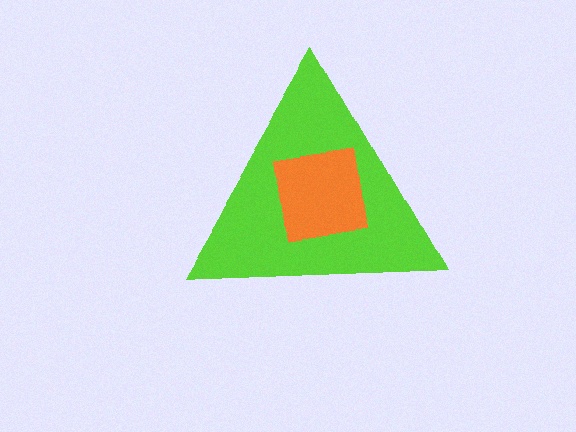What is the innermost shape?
The orange square.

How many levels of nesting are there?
2.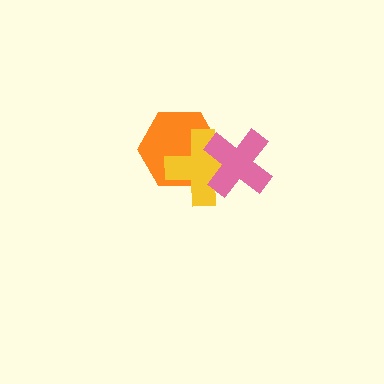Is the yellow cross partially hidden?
Yes, it is partially covered by another shape.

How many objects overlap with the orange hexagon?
2 objects overlap with the orange hexagon.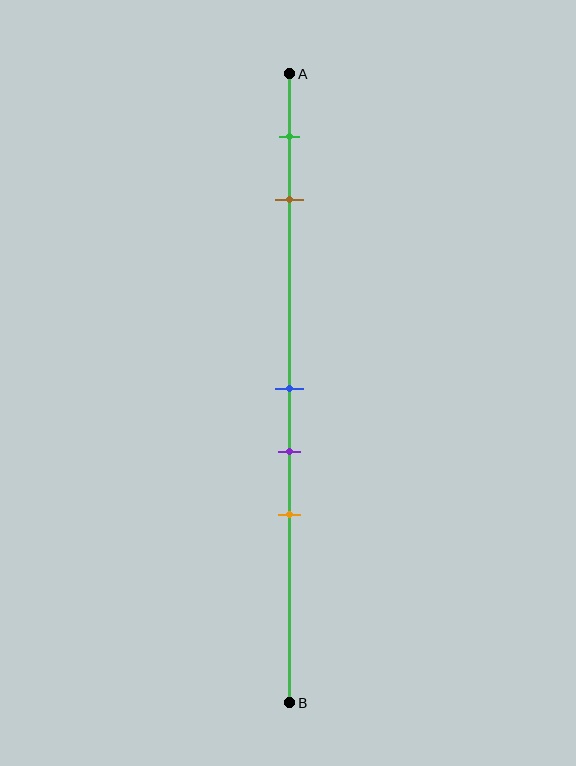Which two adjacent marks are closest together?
The blue and purple marks are the closest adjacent pair.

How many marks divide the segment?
There are 5 marks dividing the segment.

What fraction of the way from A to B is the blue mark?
The blue mark is approximately 50% (0.5) of the way from A to B.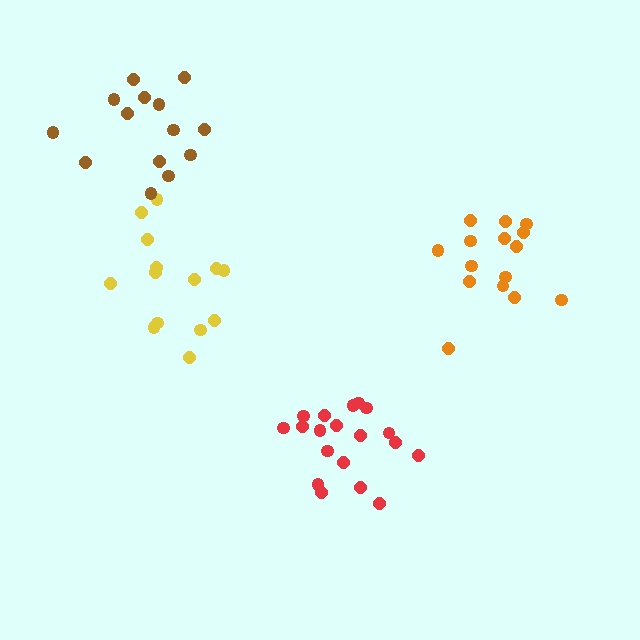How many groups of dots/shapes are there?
There are 4 groups.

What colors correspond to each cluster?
The clusters are colored: yellow, orange, red, brown.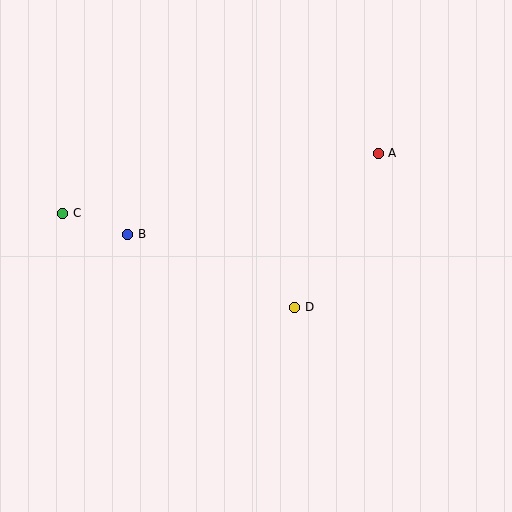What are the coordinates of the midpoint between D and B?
The midpoint between D and B is at (211, 271).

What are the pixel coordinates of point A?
Point A is at (378, 153).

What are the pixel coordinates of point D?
Point D is at (295, 307).